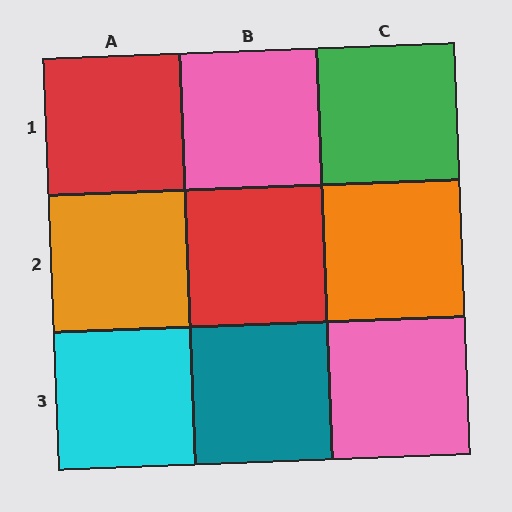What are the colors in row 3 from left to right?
Cyan, teal, pink.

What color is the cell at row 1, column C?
Green.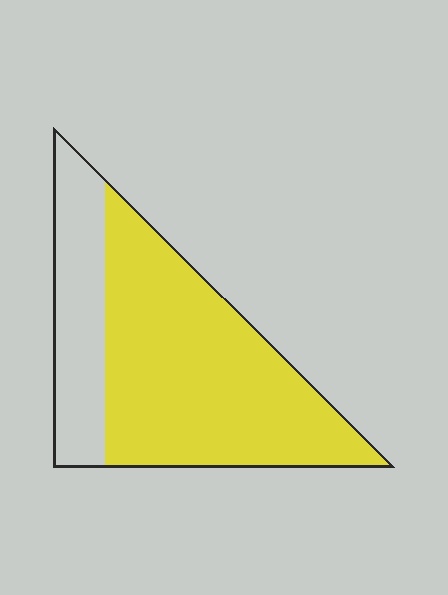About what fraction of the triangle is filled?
About three quarters (3/4).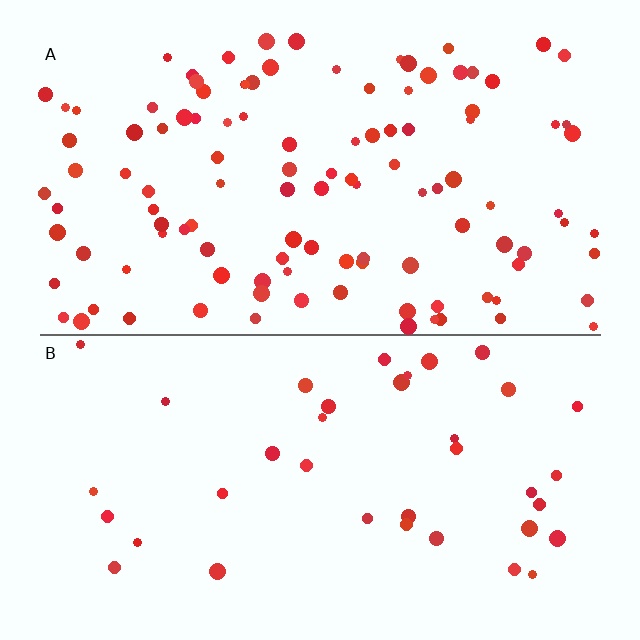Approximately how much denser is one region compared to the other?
Approximately 3.0× — region A over region B.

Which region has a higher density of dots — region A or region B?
A (the top).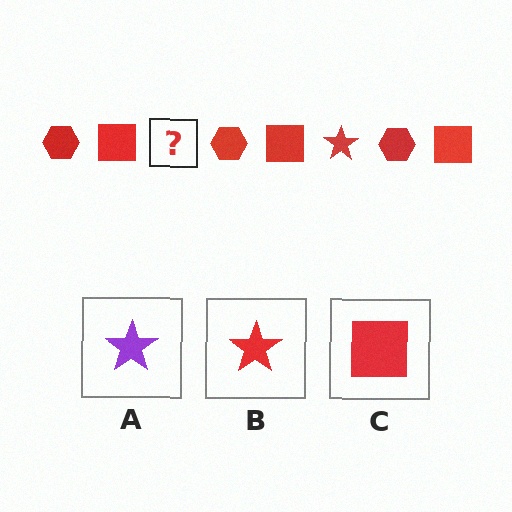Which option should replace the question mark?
Option B.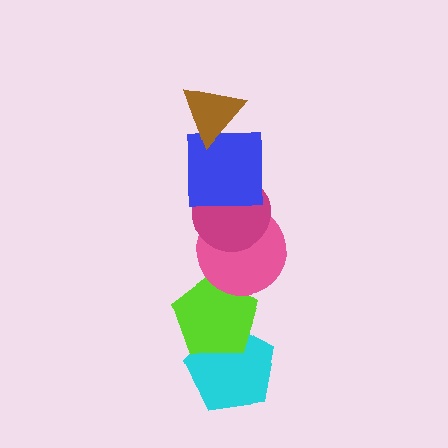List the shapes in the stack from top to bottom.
From top to bottom: the brown triangle, the blue square, the magenta circle, the pink circle, the lime pentagon, the cyan pentagon.